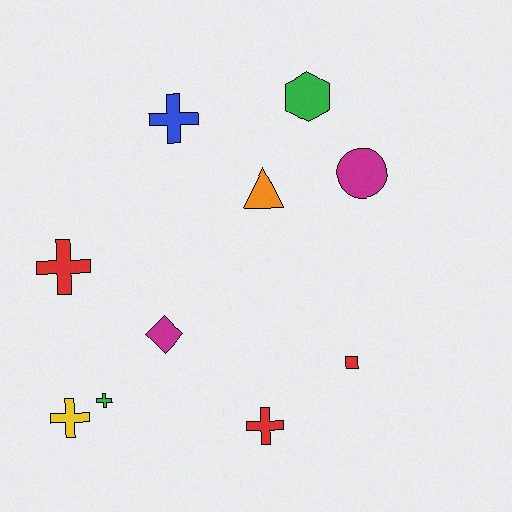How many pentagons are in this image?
There are no pentagons.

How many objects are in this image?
There are 10 objects.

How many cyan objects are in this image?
There are no cyan objects.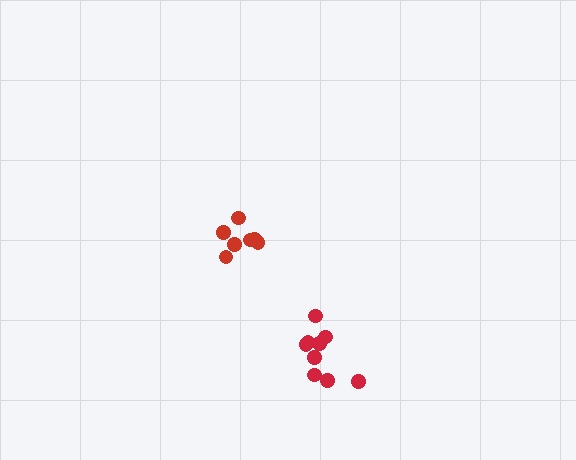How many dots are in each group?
Group 1: 9 dots, Group 2: 7 dots (16 total).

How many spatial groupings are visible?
There are 2 spatial groupings.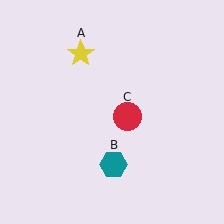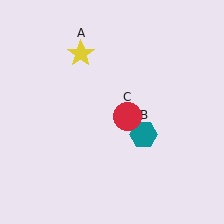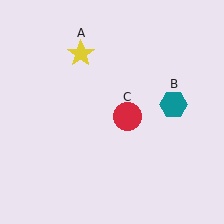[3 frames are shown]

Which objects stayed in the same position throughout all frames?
Yellow star (object A) and red circle (object C) remained stationary.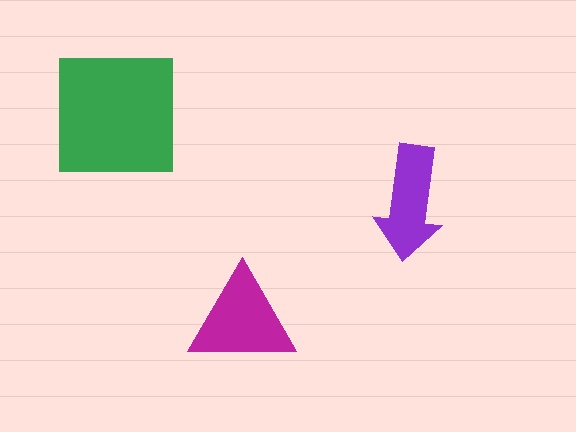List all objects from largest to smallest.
The green square, the magenta triangle, the purple arrow.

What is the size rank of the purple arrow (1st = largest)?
3rd.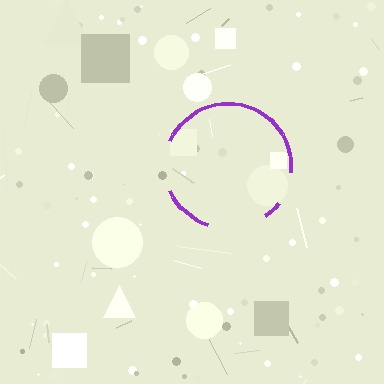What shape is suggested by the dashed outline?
The dashed outline suggests a circle.